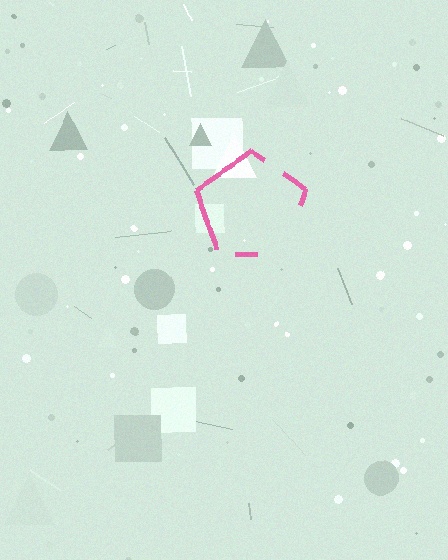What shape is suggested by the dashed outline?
The dashed outline suggests a pentagon.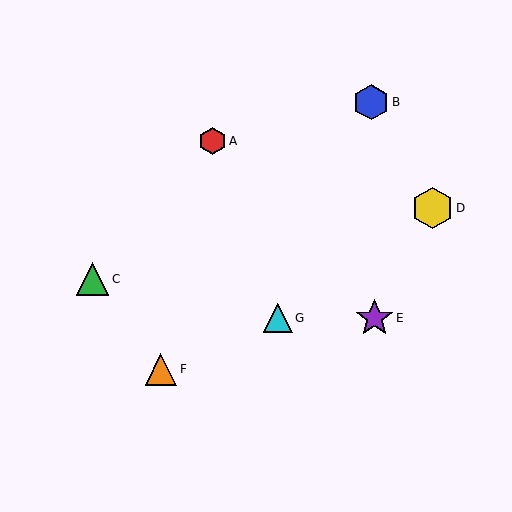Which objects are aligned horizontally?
Objects E, G are aligned horizontally.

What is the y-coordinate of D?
Object D is at y≈208.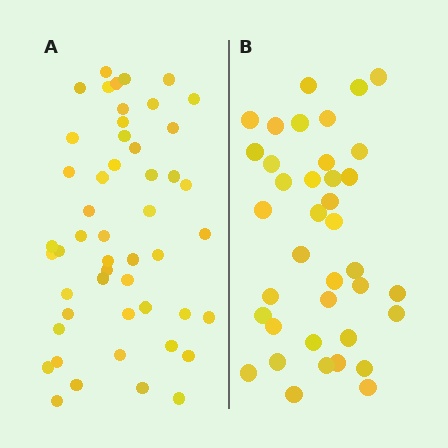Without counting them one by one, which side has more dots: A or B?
Region A (the left region) has more dots.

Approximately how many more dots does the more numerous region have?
Region A has roughly 12 or so more dots than region B.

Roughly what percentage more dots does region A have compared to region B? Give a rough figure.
About 30% more.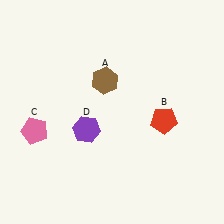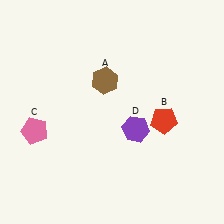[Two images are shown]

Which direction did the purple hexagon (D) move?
The purple hexagon (D) moved right.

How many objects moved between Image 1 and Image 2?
1 object moved between the two images.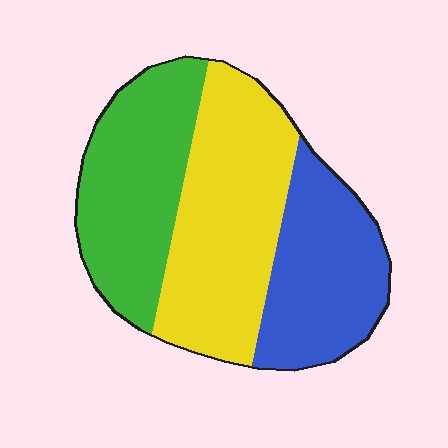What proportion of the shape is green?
Green takes up between a quarter and a half of the shape.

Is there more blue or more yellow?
Yellow.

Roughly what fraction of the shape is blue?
Blue covers 28% of the shape.